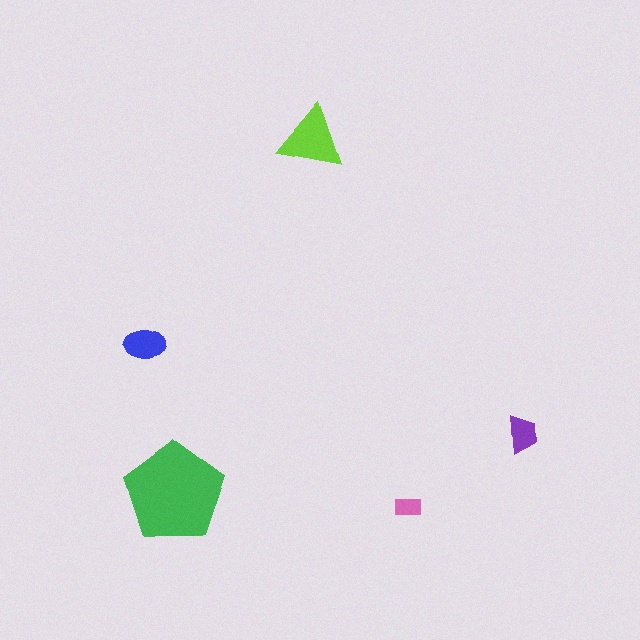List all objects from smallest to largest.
The pink rectangle, the purple trapezoid, the blue ellipse, the lime triangle, the green pentagon.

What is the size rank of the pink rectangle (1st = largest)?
5th.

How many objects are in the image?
There are 5 objects in the image.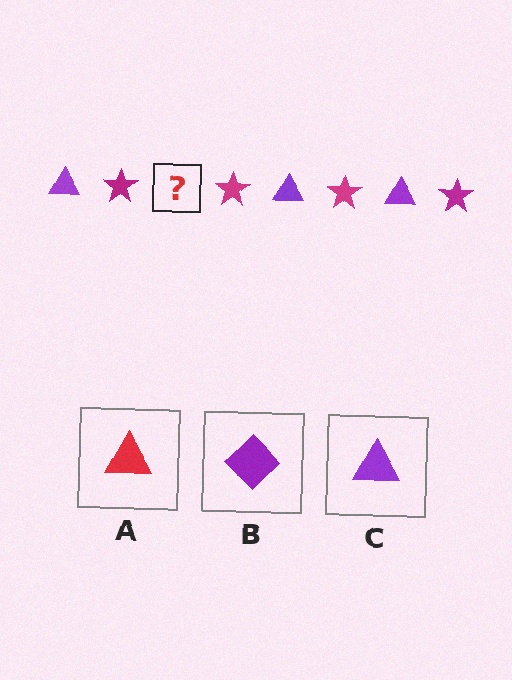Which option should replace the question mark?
Option C.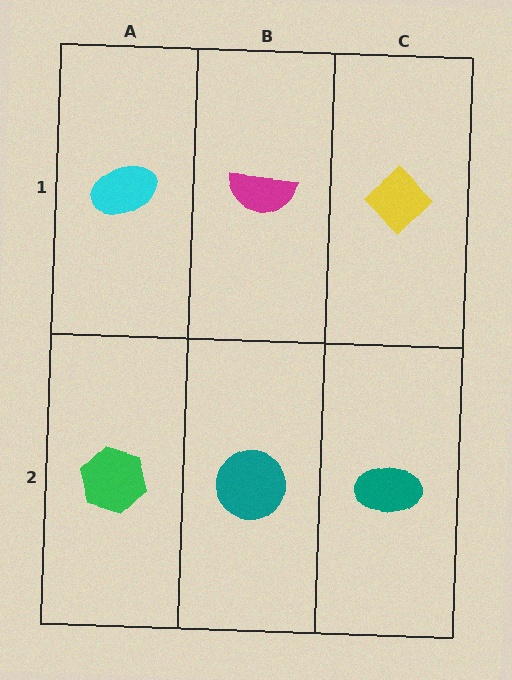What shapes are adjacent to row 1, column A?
A green hexagon (row 2, column A), a magenta semicircle (row 1, column B).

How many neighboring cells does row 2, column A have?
2.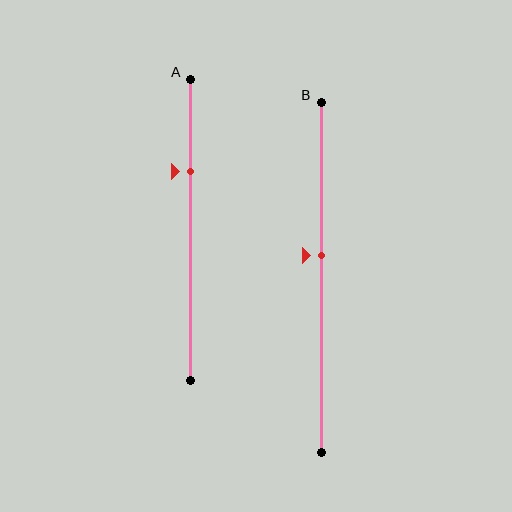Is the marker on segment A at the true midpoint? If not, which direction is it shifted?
No, the marker on segment A is shifted upward by about 19% of the segment length.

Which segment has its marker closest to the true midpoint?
Segment B has its marker closest to the true midpoint.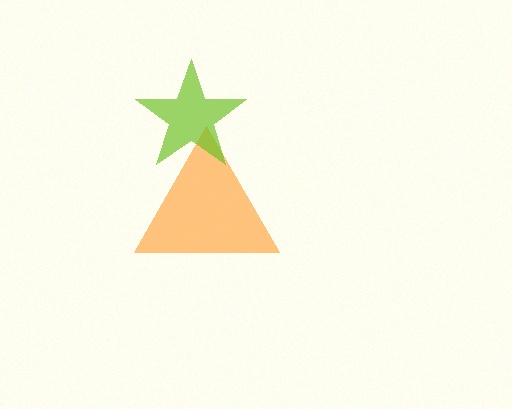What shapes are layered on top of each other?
The layered shapes are: an orange triangle, a lime star.